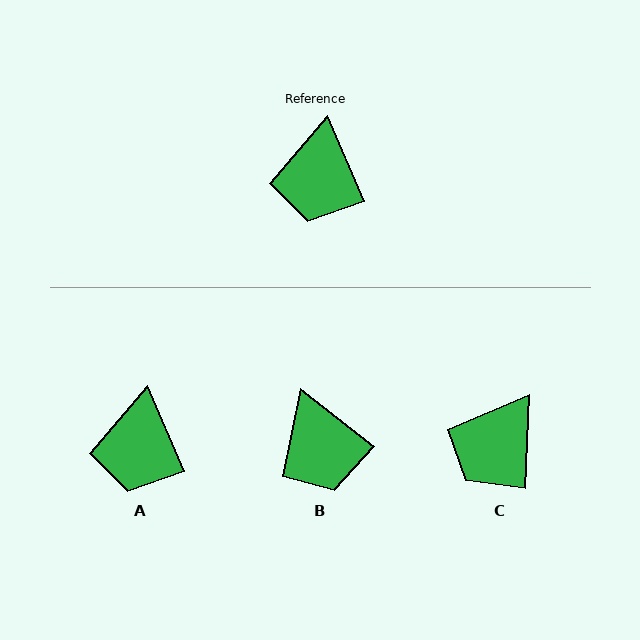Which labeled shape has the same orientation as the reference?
A.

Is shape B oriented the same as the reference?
No, it is off by about 29 degrees.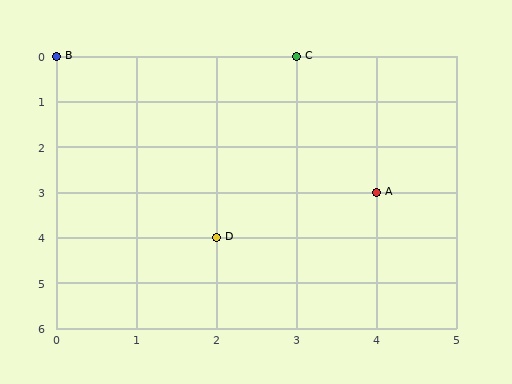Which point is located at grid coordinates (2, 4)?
Point D is at (2, 4).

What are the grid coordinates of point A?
Point A is at grid coordinates (4, 3).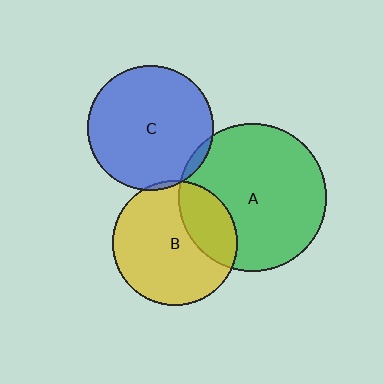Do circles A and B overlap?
Yes.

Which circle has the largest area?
Circle A (green).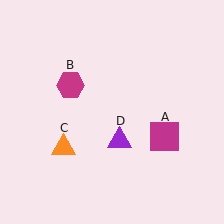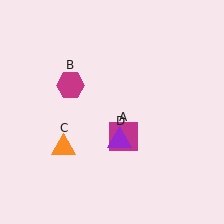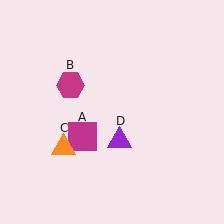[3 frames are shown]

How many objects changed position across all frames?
1 object changed position: magenta square (object A).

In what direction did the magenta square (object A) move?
The magenta square (object A) moved left.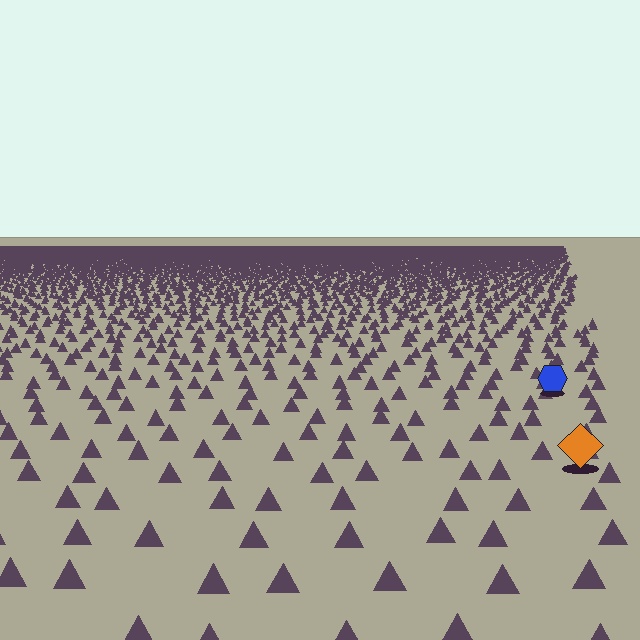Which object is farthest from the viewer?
The blue hexagon is farthest from the viewer. It appears smaller and the ground texture around it is denser.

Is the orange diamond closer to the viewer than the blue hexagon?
Yes. The orange diamond is closer — you can tell from the texture gradient: the ground texture is coarser near it.